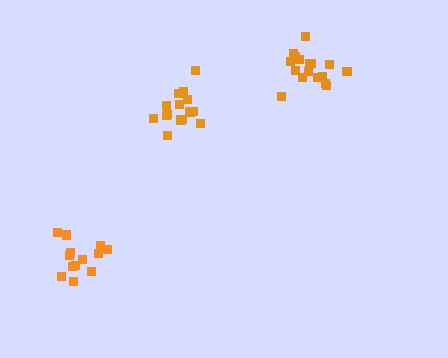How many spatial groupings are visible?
There are 3 spatial groupings.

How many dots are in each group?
Group 1: 16 dots, Group 2: 13 dots, Group 3: 17 dots (46 total).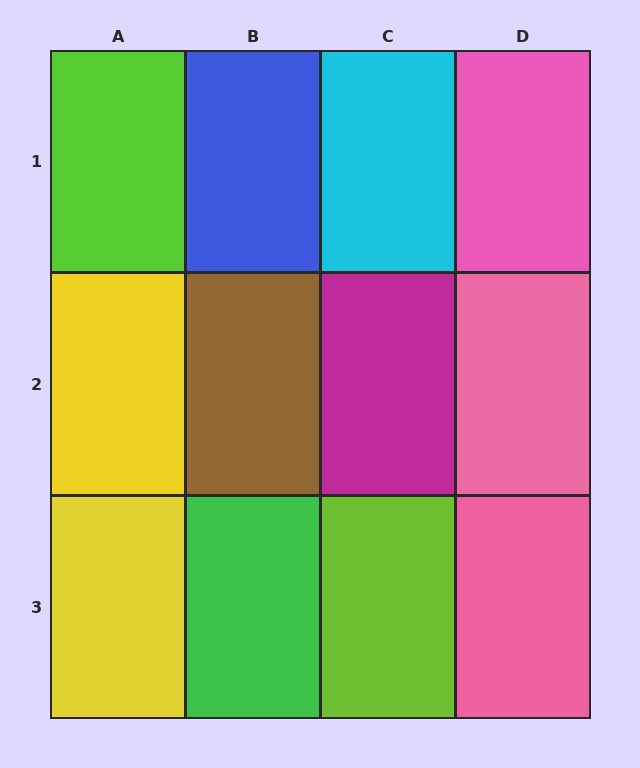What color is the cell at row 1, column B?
Blue.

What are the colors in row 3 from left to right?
Yellow, green, lime, pink.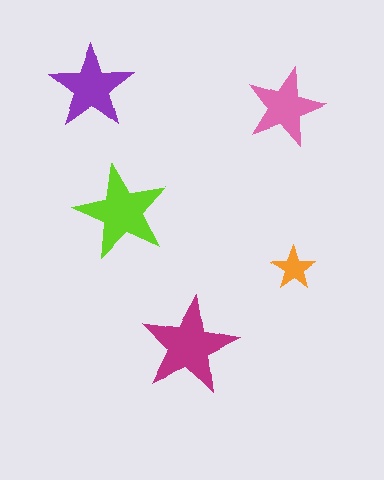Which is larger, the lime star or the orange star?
The lime one.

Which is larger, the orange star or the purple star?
The purple one.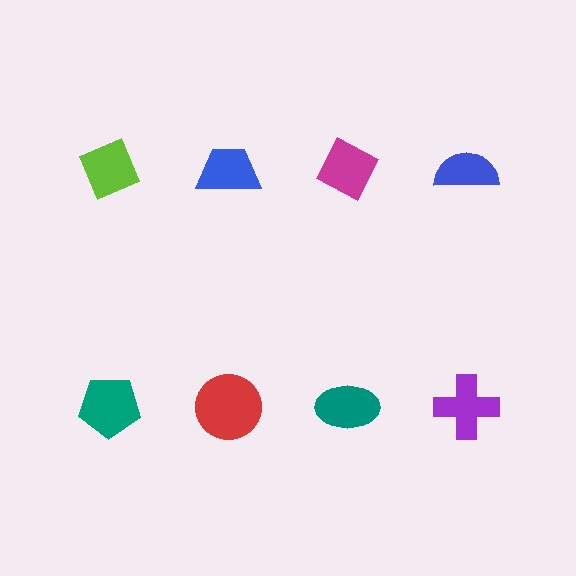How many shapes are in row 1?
4 shapes.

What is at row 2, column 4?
A purple cross.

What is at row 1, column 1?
A lime diamond.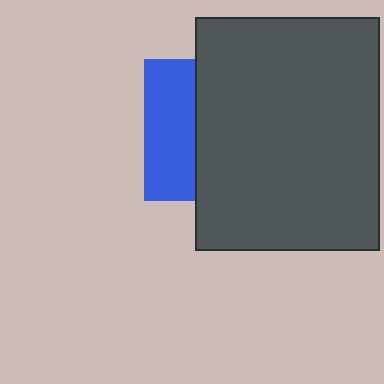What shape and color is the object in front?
The object in front is a dark gray rectangle.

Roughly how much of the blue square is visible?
A small part of it is visible (roughly 37%).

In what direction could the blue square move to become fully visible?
The blue square could move left. That would shift it out from behind the dark gray rectangle entirely.